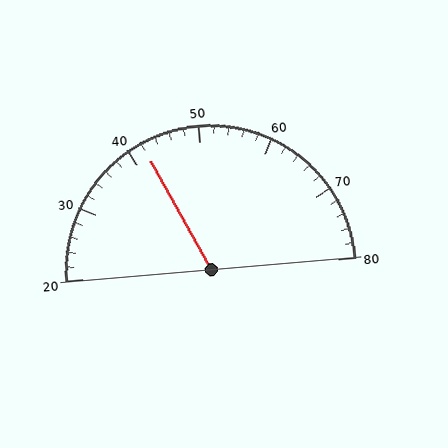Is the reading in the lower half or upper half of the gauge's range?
The reading is in the lower half of the range (20 to 80).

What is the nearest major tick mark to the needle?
The nearest major tick mark is 40.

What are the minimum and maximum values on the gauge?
The gauge ranges from 20 to 80.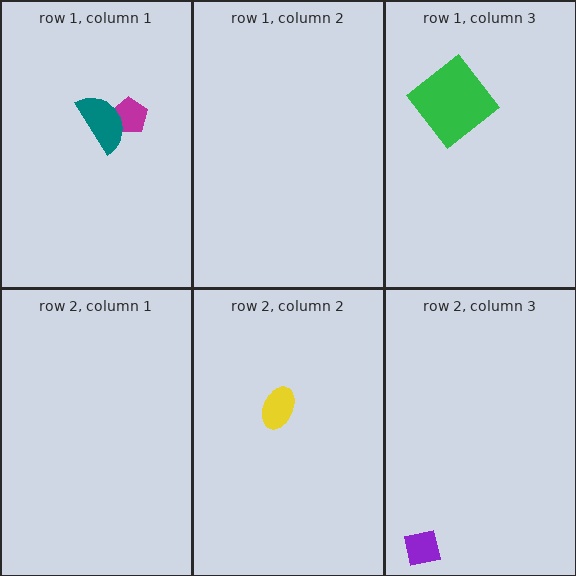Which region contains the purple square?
The row 2, column 3 region.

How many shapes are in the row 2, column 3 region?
1.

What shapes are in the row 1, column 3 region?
The green diamond.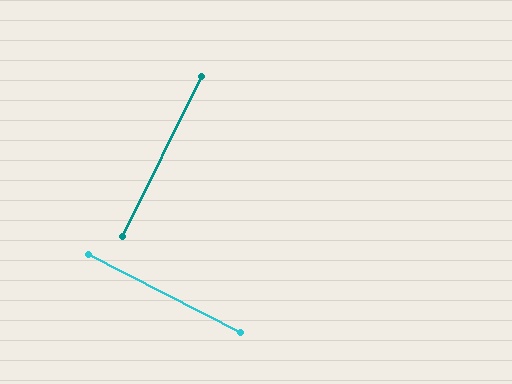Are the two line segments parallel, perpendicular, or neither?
Perpendicular — they meet at approximately 89°.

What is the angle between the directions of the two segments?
Approximately 89 degrees.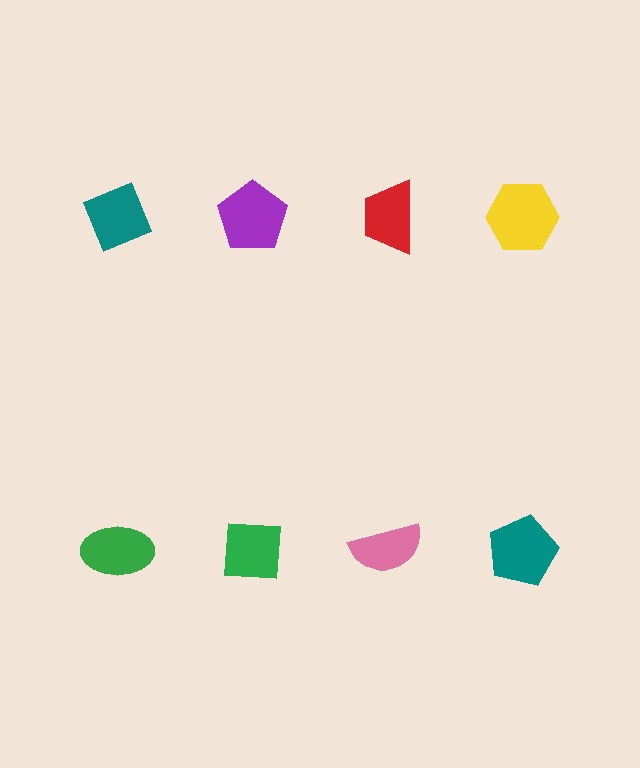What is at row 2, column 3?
A pink semicircle.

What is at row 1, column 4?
A yellow hexagon.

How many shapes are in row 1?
4 shapes.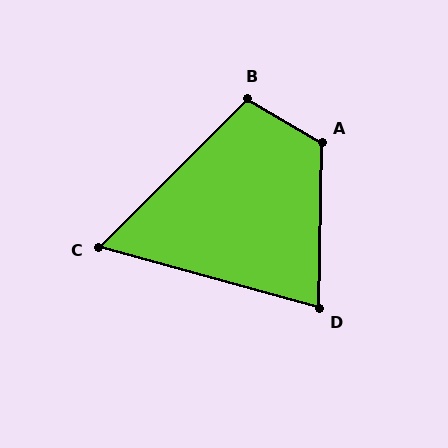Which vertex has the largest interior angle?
A, at approximately 120 degrees.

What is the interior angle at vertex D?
Approximately 75 degrees (acute).